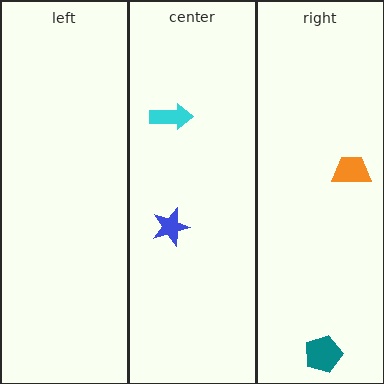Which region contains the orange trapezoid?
The right region.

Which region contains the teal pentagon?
The right region.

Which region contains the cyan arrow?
The center region.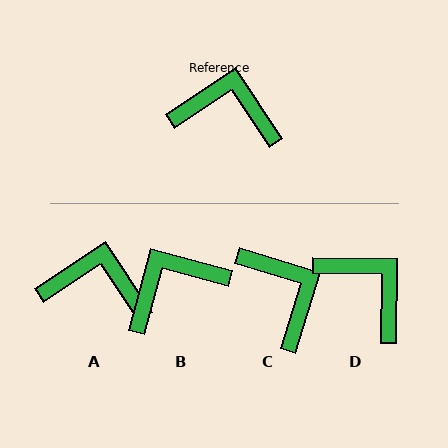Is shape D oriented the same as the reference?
No, it is off by about 34 degrees.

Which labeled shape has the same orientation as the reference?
A.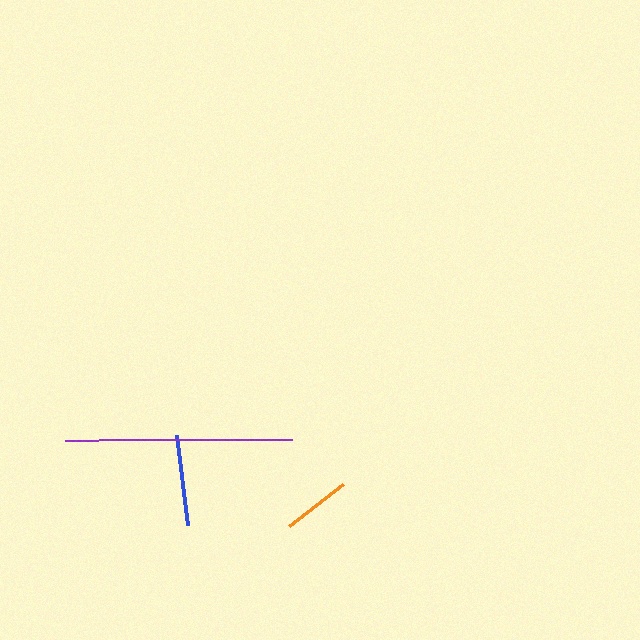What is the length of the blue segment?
The blue segment is approximately 91 pixels long.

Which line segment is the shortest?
The orange line is the shortest at approximately 68 pixels.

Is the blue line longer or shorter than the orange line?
The blue line is longer than the orange line.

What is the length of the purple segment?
The purple segment is approximately 227 pixels long.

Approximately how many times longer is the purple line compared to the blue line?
The purple line is approximately 2.5 times the length of the blue line.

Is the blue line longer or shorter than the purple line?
The purple line is longer than the blue line.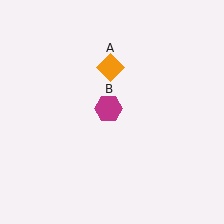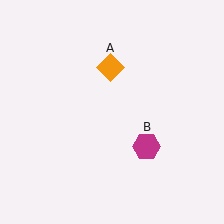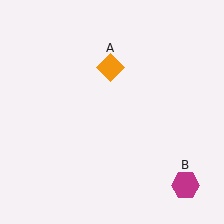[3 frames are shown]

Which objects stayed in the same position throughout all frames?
Orange diamond (object A) remained stationary.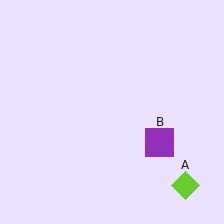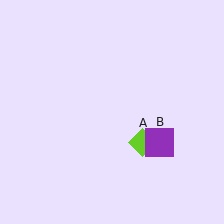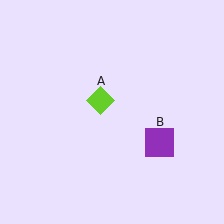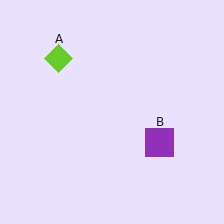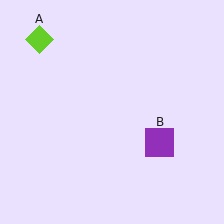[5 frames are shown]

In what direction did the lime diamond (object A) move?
The lime diamond (object A) moved up and to the left.